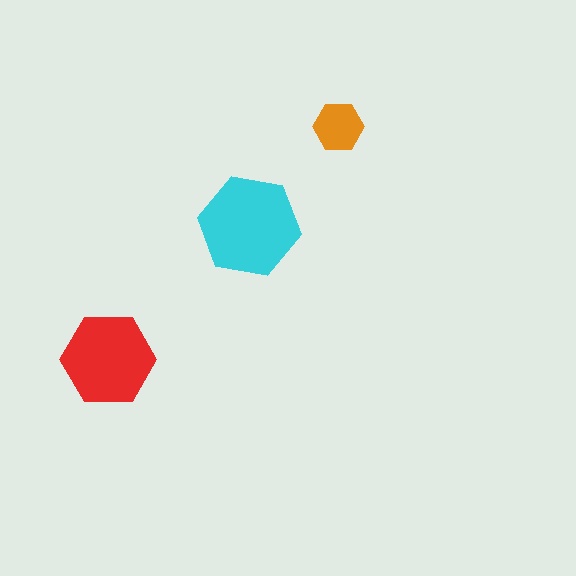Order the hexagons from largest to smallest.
the cyan one, the red one, the orange one.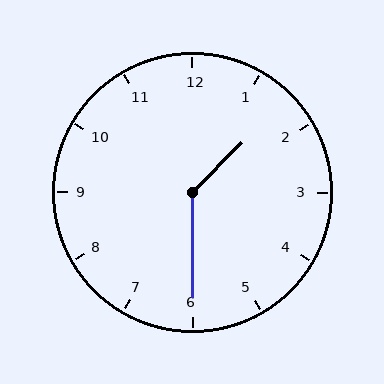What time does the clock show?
1:30.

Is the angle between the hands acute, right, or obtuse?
It is obtuse.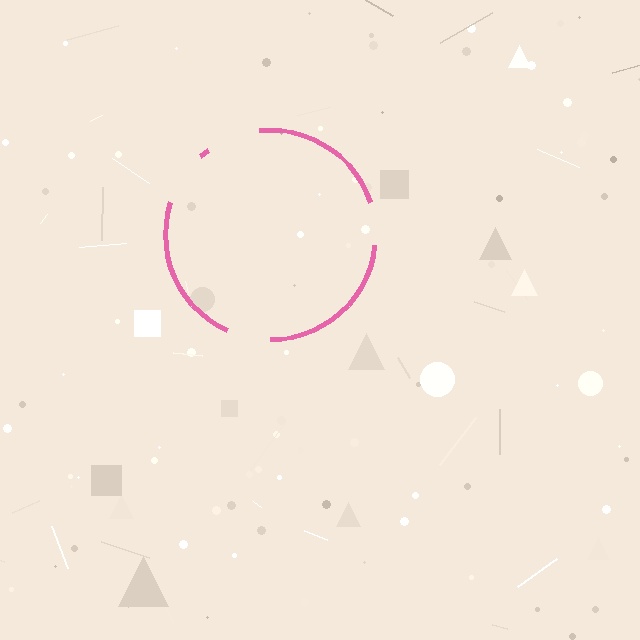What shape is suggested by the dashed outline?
The dashed outline suggests a circle.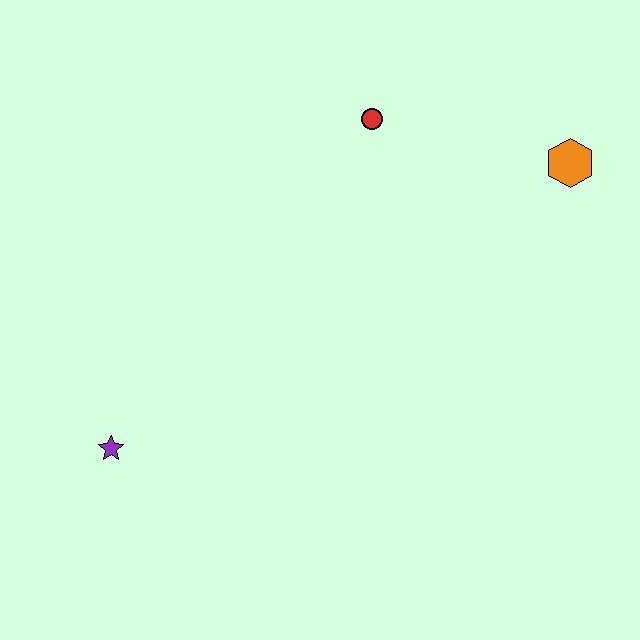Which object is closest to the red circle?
The orange hexagon is closest to the red circle.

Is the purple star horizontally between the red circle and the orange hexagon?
No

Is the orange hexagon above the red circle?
No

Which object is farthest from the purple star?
The orange hexagon is farthest from the purple star.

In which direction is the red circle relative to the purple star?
The red circle is above the purple star.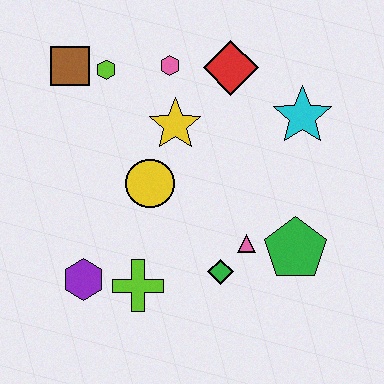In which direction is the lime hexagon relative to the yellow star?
The lime hexagon is to the left of the yellow star.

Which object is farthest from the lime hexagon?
The green pentagon is farthest from the lime hexagon.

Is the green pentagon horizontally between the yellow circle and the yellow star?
No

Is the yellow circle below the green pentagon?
No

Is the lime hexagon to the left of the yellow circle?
Yes